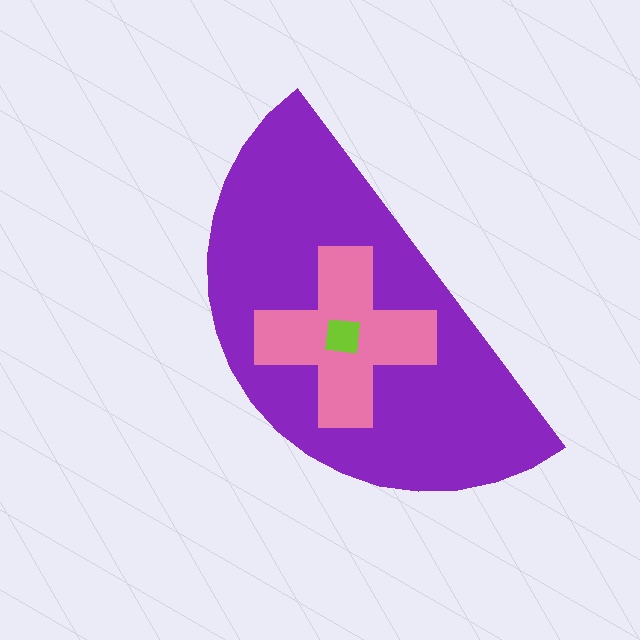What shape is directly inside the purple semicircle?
The pink cross.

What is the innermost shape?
The lime square.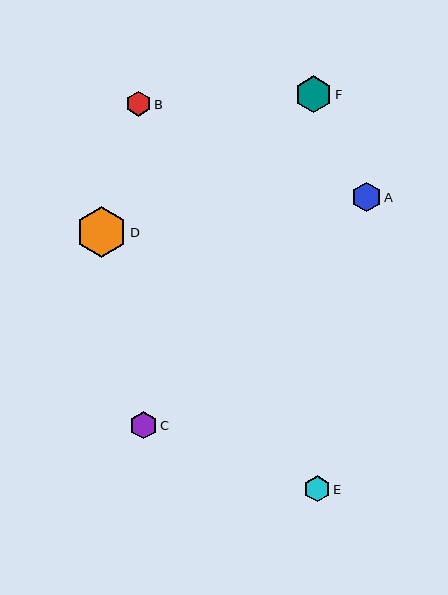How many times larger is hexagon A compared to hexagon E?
Hexagon A is approximately 1.1 times the size of hexagon E.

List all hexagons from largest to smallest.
From largest to smallest: D, F, A, C, E, B.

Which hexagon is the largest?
Hexagon D is the largest with a size of approximately 51 pixels.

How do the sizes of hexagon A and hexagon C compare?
Hexagon A and hexagon C are approximately the same size.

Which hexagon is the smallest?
Hexagon B is the smallest with a size of approximately 25 pixels.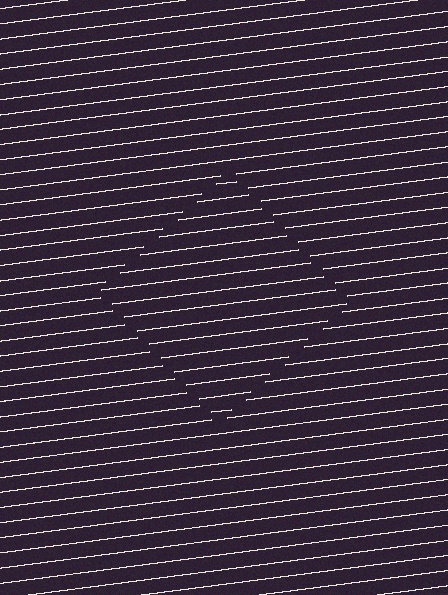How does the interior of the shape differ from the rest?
The interior of the shape contains the same grating, shifted by half a period — the contour is defined by the phase discontinuity where line-ends from the inner and outer gratings abut.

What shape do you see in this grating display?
An illusory square. The interior of the shape contains the same grating, shifted by half a period — the contour is defined by the phase discontinuity where line-ends from the inner and outer gratings abut.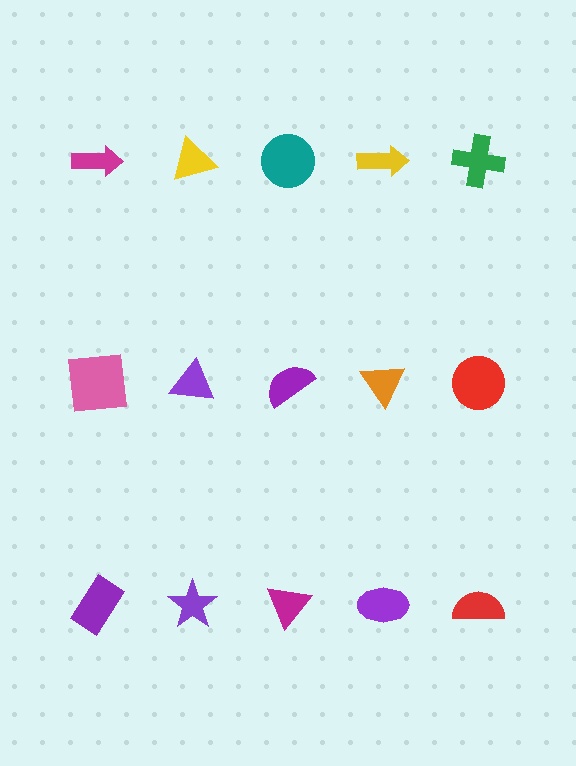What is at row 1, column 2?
A yellow triangle.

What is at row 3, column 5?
A red semicircle.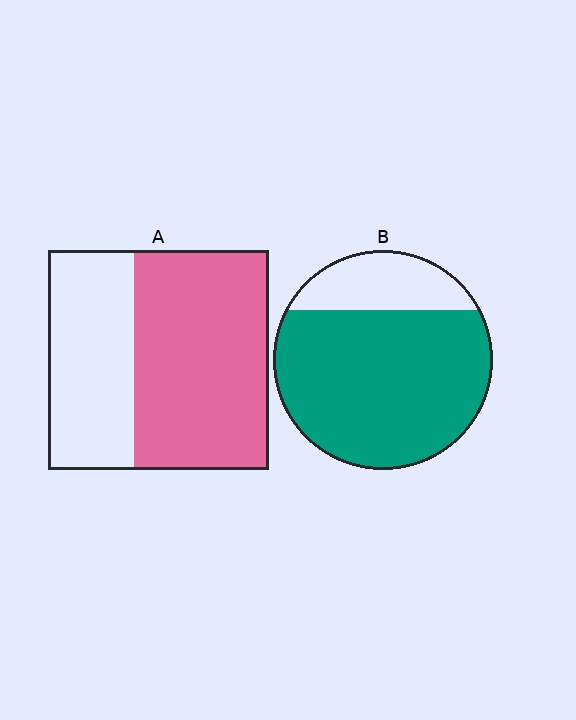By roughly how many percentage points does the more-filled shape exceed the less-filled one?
By roughly 15 percentage points (B over A).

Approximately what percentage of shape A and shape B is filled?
A is approximately 60% and B is approximately 80%.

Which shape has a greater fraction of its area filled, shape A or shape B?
Shape B.